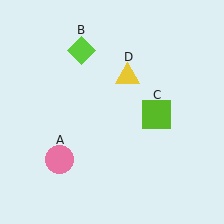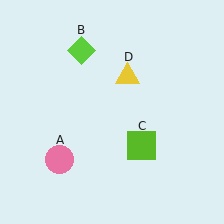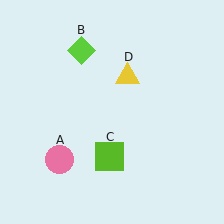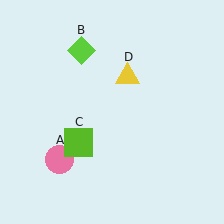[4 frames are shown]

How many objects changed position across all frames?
1 object changed position: lime square (object C).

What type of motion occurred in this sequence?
The lime square (object C) rotated clockwise around the center of the scene.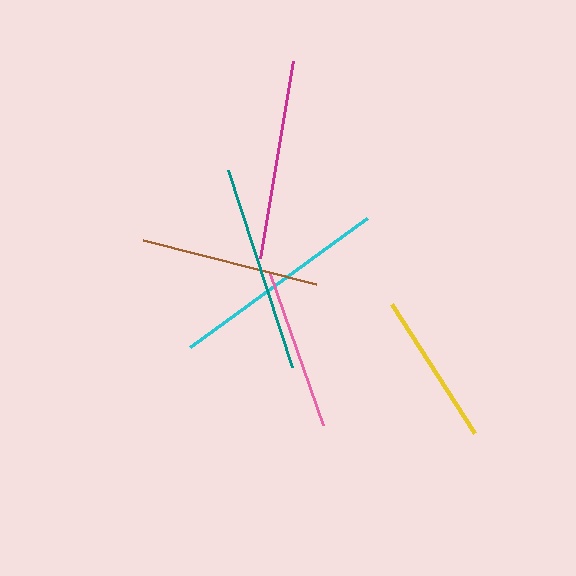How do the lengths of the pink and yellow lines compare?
The pink and yellow lines are approximately the same length.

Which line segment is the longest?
The cyan line is the longest at approximately 219 pixels.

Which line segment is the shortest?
The yellow line is the shortest at approximately 154 pixels.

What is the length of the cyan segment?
The cyan segment is approximately 219 pixels long.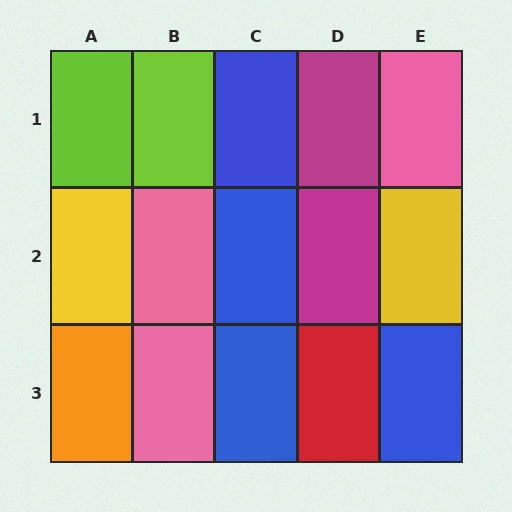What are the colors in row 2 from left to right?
Yellow, pink, blue, magenta, yellow.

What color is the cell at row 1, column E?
Pink.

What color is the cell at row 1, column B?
Lime.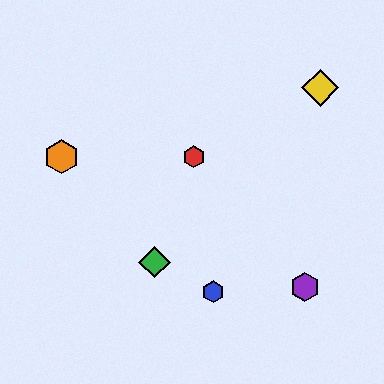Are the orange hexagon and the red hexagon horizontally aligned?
Yes, both are at y≈157.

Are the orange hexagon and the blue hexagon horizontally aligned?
No, the orange hexagon is at y≈157 and the blue hexagon is at y≈292.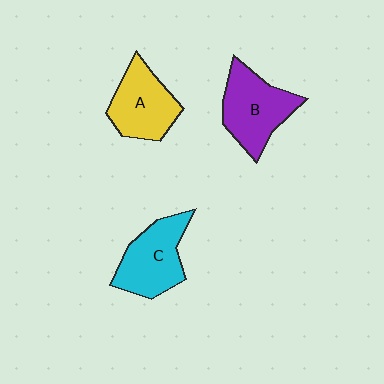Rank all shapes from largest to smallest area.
From largest to smallest: B (purple), C (cyan), A (yellow).